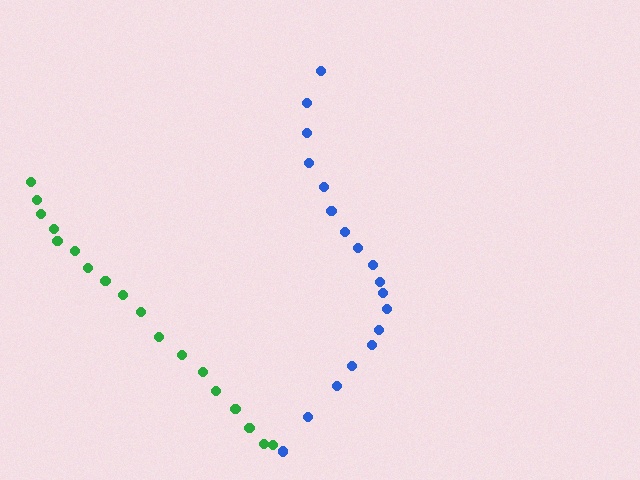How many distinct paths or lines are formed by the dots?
There are 2 distinct paths.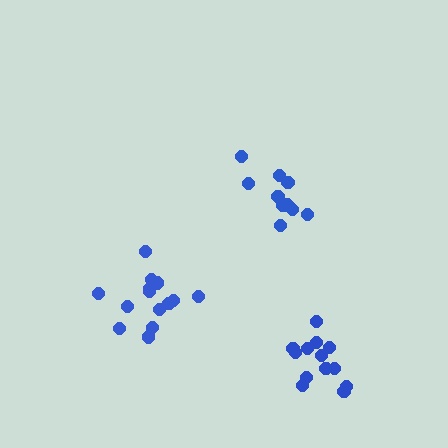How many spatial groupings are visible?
There are 3 spatial groupings.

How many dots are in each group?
Group 1: 10 dots, Group 2: 13 dots, Group 3: 14 dots (37 total).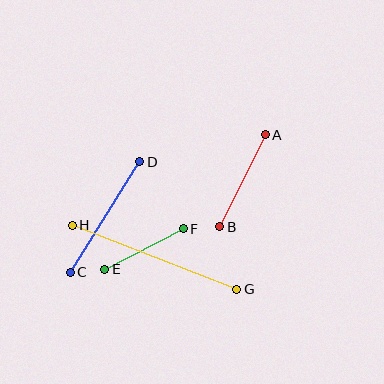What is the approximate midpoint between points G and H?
The midpoint is at approximately (154, 257) pixels.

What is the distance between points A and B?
The distance is approximately 103 pixels.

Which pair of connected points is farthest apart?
Points G and H are farthest apart.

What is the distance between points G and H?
The distance is approximately 176 pixels.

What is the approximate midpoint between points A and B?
The midpoint is at approximately (243, 181) pixels.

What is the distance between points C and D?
The distance is approximately 131 pixels.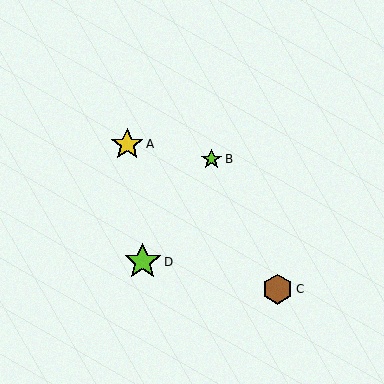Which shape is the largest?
The lime star (labeled D) is the largest.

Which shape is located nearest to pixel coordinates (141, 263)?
The lime star (labeled D) at (143, 262) is nearest to that location.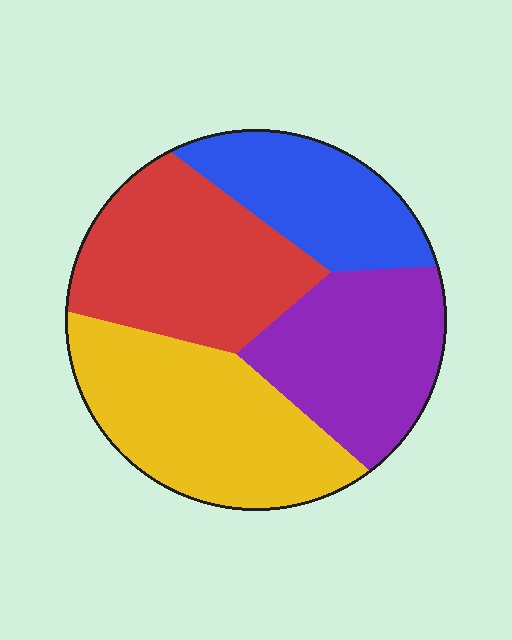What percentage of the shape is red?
Red takes up about one quarter (1/4) of the shape.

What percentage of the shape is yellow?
Yellow takes up about one third (1/3) of the shape.